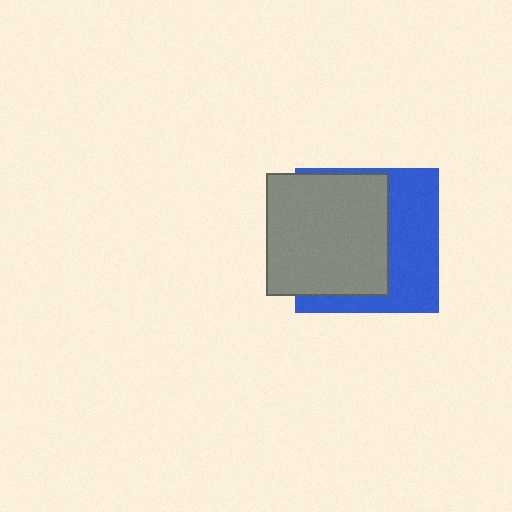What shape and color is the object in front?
The object in front is a gray rectangle.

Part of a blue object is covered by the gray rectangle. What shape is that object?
It is a square.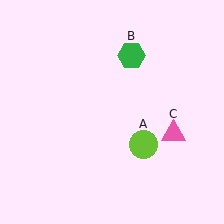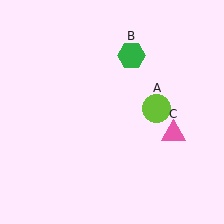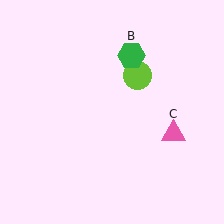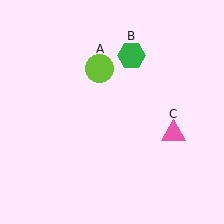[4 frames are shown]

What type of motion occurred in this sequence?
The lime circle (object A) rotated counterclockwise around the center of the scene.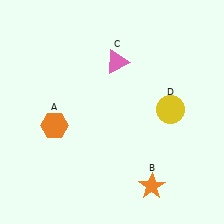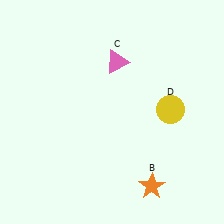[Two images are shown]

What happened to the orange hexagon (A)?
The orange hexagon (A) was removed in Image 2. It was in the bottom-left area of Image 1.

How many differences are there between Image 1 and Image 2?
There is 1 difference between the two images.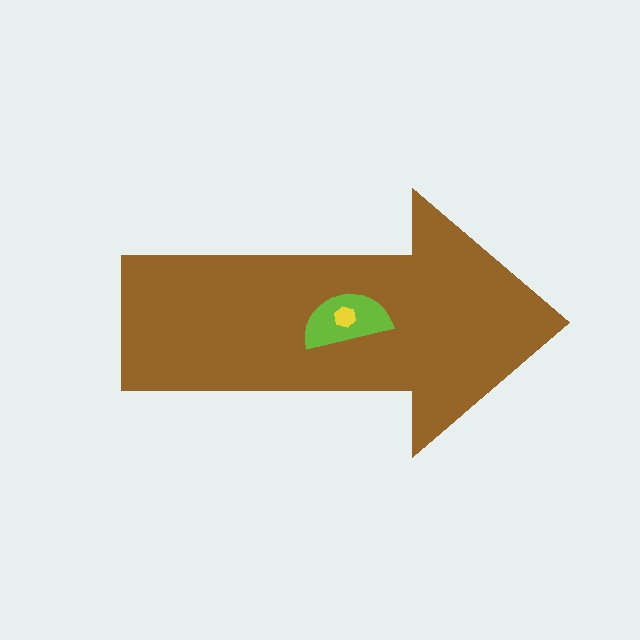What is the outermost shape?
The brown arrow.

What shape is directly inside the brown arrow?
The lime semicircle.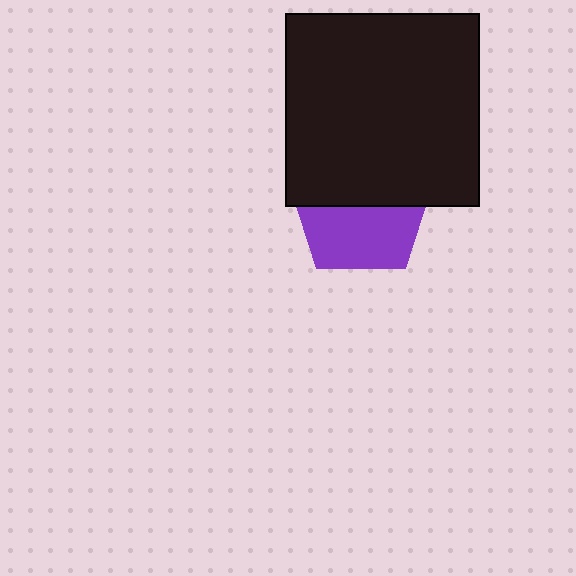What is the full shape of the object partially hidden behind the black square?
The partially hidden object is a purple pentagon.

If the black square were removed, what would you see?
You would see the complete purple pentagon.